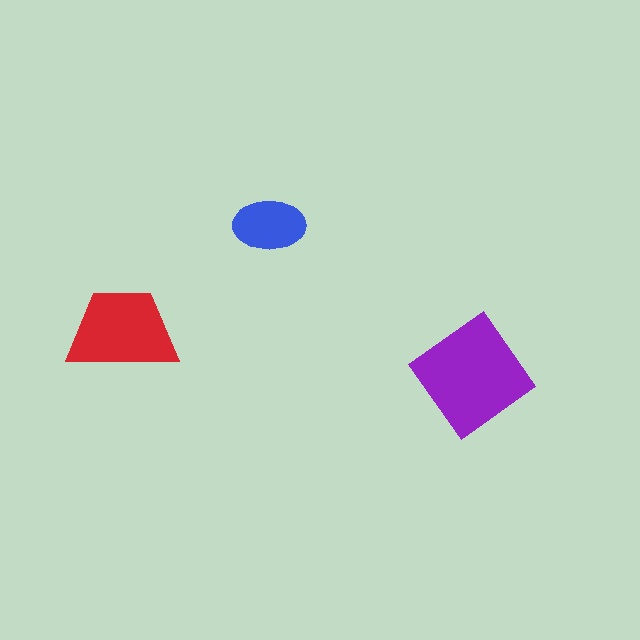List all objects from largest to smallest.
The purple diamond, the red trapezoid, the blue ellipse.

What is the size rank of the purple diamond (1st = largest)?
1st.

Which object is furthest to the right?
The purple diamond is rightmost.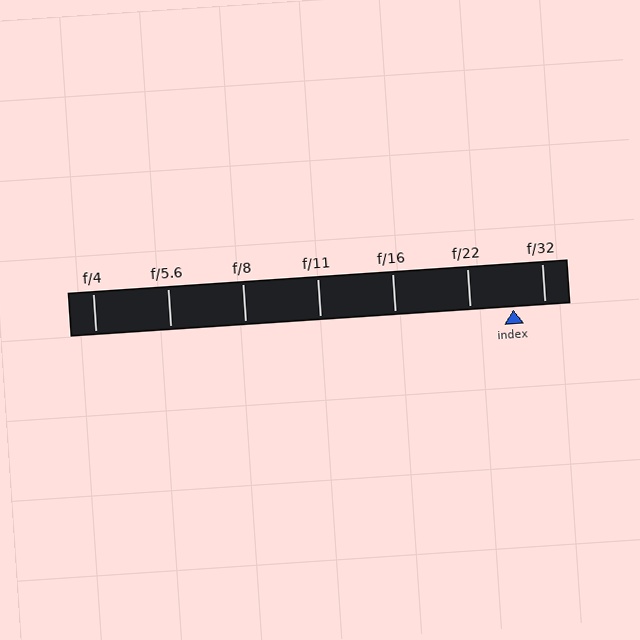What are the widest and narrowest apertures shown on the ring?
The widest aperture shown is f/4 and the narrowest is f/32.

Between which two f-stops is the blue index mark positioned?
The index mark is between f/22 and f/32.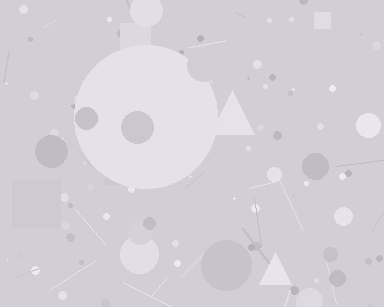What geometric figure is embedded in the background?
A circle is embedded in the background.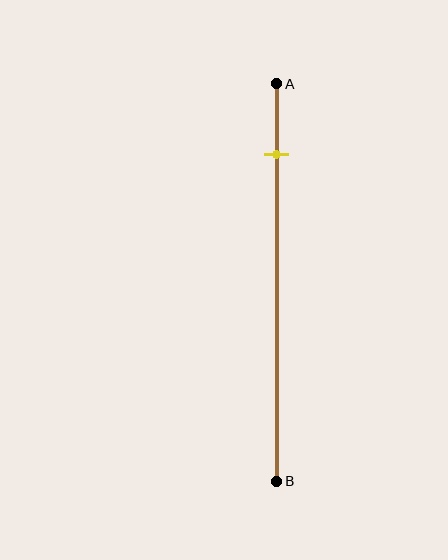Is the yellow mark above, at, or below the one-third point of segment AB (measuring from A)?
The yellow mark is above the one-third point of segment AB.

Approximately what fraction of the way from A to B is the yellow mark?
The yellow mark is approximately 20% of the way from A to B.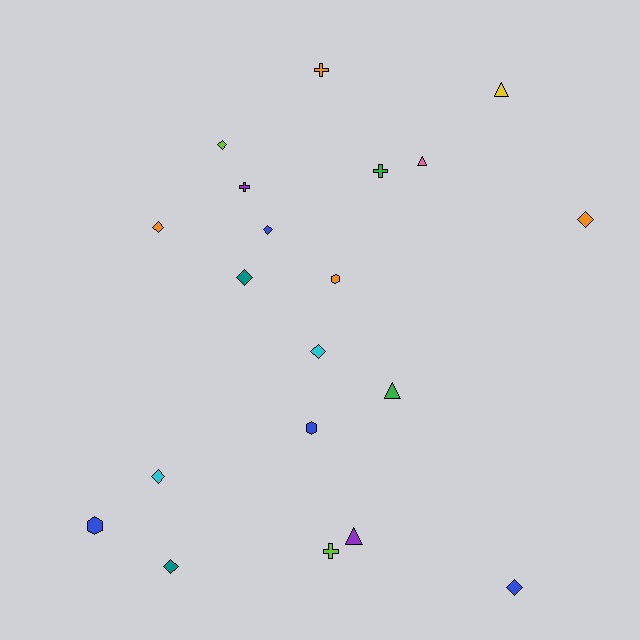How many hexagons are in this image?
There are 3 hexagons.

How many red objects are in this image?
There are no red objects.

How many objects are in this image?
There are 20 objects.